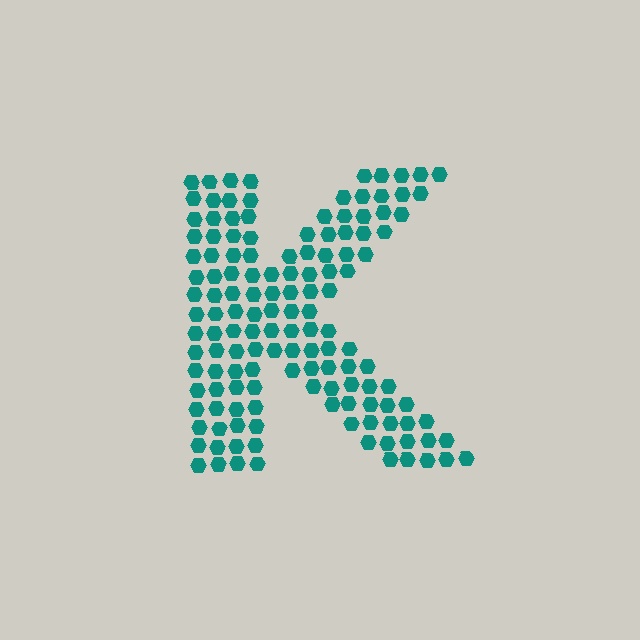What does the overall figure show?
The overall figure shows the letter K.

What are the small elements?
The small elements are hexagons.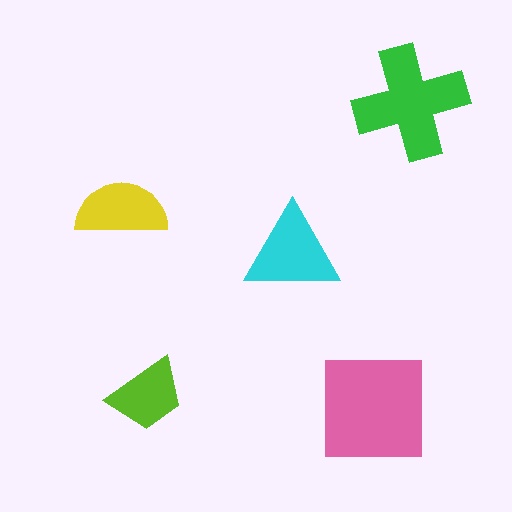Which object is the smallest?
The lime trapezoid.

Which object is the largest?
The pink square.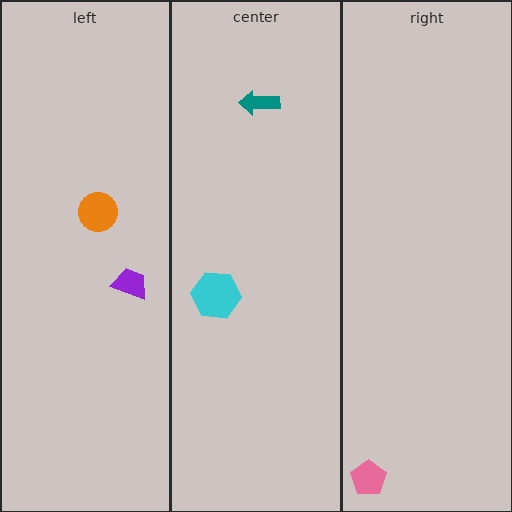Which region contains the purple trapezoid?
The left region.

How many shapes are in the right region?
1.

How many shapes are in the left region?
2.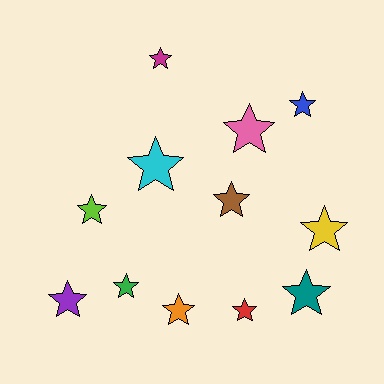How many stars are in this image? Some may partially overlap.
There are 12 stars.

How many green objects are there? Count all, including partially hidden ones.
There is 1 green object.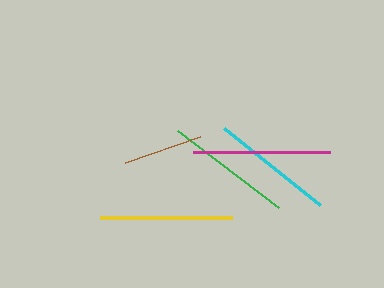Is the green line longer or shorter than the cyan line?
The green line is longer than the cyan line.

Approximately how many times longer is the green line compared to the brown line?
The green line is approximately 1.6 times the length of the brown line.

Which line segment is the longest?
The magenta line is the longest at approximately 137 pixels.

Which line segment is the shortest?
The brown line is the shortest at approximately 80 pixels.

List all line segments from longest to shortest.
From longest to shortest: magenta, yellow, green, cyan, brown.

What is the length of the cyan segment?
The cyan segment is approximately 122 pixels long.